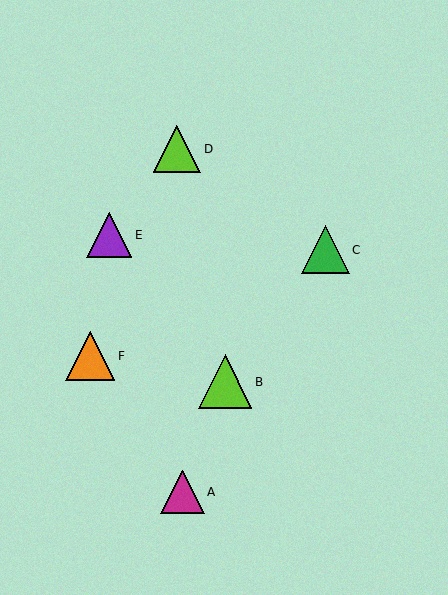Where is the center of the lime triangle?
The center of the lime triangle is at (177, 149).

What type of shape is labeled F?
Shape F is an orange triangle.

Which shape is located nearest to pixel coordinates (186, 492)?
The magenta triangle (labeled A) at (182, 492) is nearest to that location.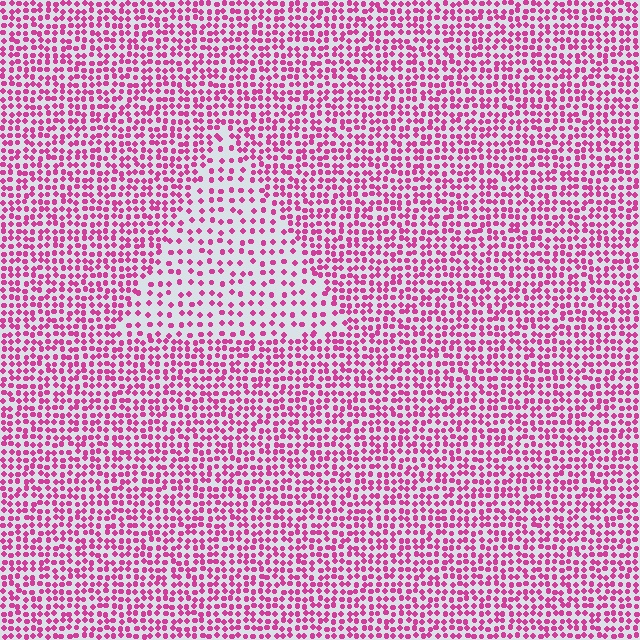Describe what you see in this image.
The image contains small magenta elements arranged at two different densities. A triangle-shaped region is visible where the elements are less densely packed than the surrounding area.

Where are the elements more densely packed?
The elements are more densely packed outside the triangle boundary.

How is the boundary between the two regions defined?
The boundary is defined by a change in element density (approximately 2.0x ratio). All elements are the same color, size, and shape.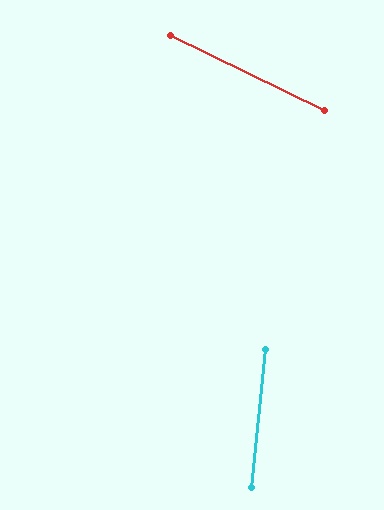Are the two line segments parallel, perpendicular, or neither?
Neither parallel nor perpendicular — they differ by about 70°.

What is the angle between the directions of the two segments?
Approximately 70 degrees.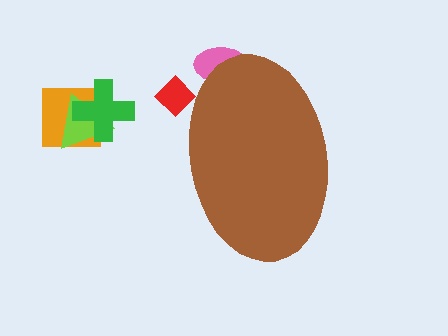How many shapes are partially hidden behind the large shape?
2 shapes are partially hidden.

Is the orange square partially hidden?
No, the orange square is fully visible.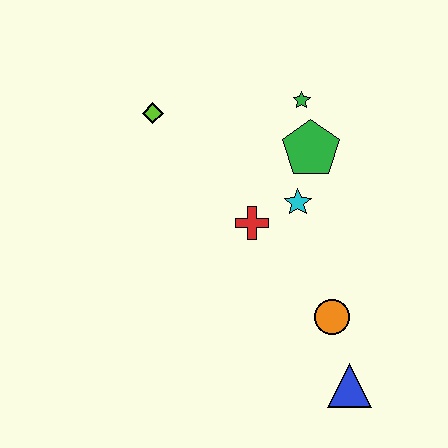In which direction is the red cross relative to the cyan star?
The red cross is to the left of the cyan star.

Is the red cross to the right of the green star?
No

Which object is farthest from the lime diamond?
The blue triangle is farthest from the lime diamond.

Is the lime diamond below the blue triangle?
No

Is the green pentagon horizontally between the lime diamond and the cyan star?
No